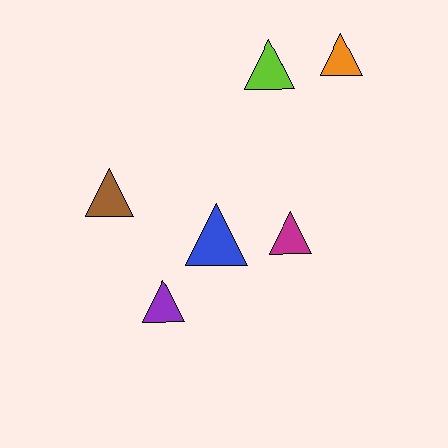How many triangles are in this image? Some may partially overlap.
There are 6 triangles.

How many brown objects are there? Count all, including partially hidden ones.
There is 1 brown object.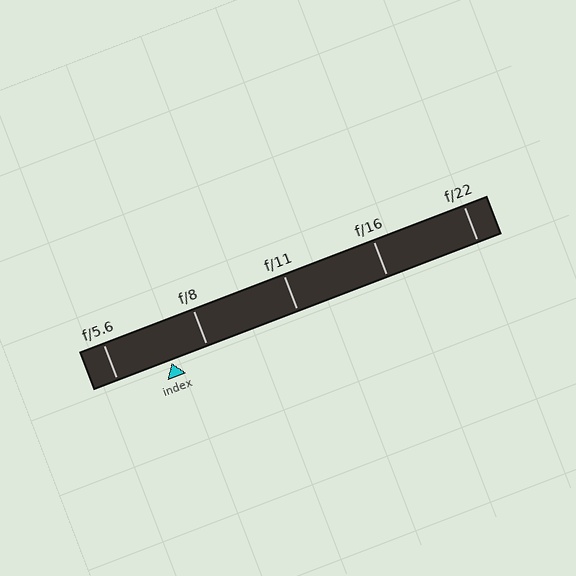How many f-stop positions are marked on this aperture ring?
There are 5 f-stop positions marked.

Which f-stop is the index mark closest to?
The index mark is closest to f/8.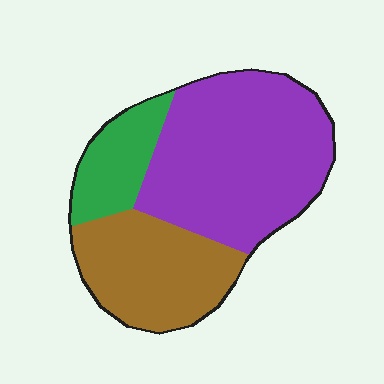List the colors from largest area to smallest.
From largest to smallest: purple, brown, green.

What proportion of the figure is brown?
Brown takes up about one third (1/3) of the figure.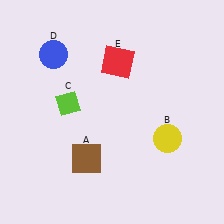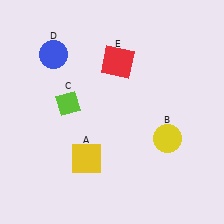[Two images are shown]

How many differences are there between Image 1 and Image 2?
There is 1 difference between the two images.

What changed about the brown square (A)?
In Image 1, A is brown. In Image 2, it changed to yellow.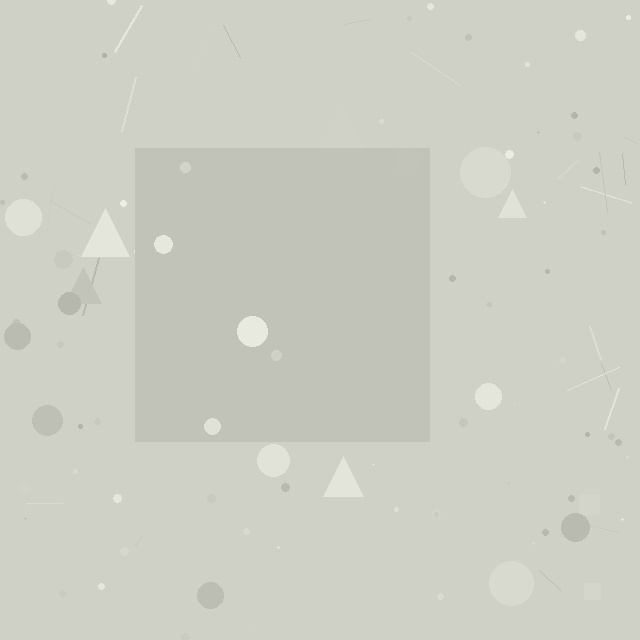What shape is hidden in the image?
A square is hidden in the image.